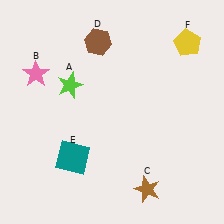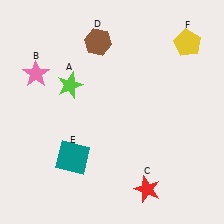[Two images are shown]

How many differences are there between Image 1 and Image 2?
There is 1 difference between the two images.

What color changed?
The star (C) changed from brown in Image 1 to red in Image 2.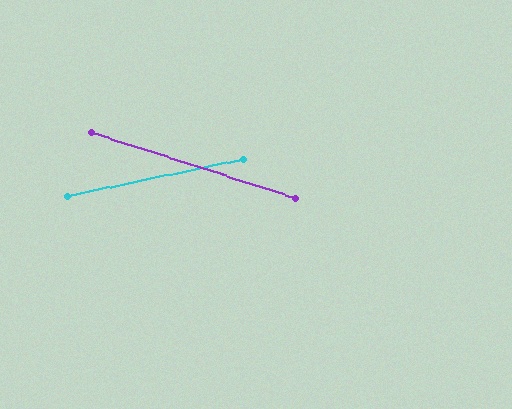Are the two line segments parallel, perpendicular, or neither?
Neither parallel nor perpendicular — they differ by about 30°.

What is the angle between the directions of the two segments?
Approximately 30 degrees.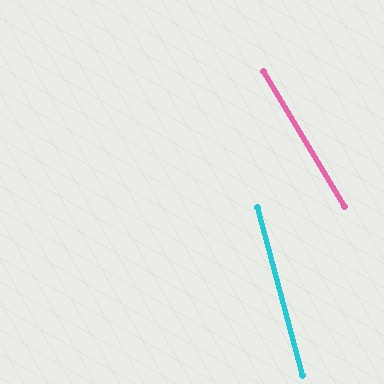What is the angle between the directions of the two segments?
Approximately 16 degrees.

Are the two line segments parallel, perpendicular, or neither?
Neither parallel nor perpendicular — they differ by about 16°.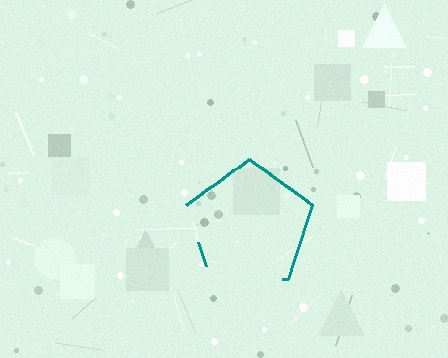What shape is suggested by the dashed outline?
The dashed outline suggests a pentagon.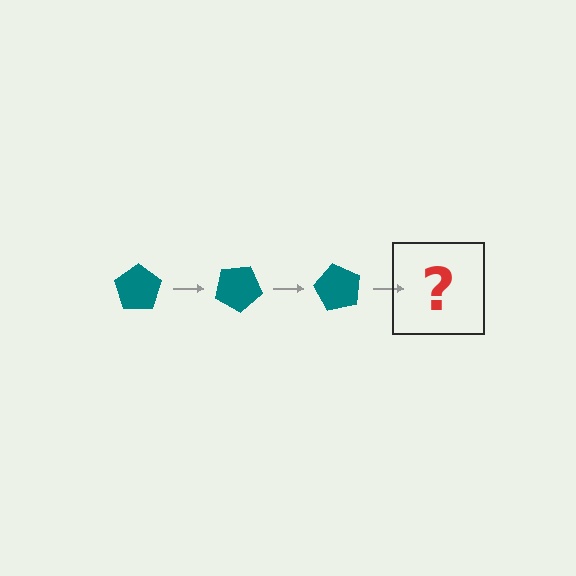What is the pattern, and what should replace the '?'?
The pattern is that the pentagon rotates 30 degrees each step. The '?' should be a teal pentagon rotated 90 degrees.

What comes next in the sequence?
The next element should be a teal pentagon rotated 90 degrees.